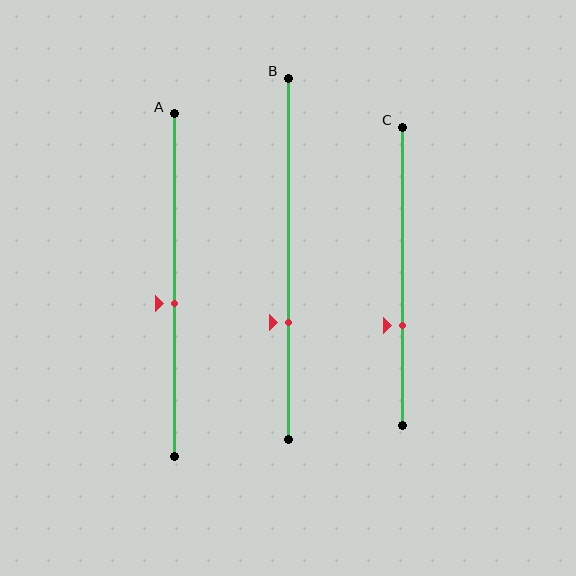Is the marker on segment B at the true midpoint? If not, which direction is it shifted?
No, the marker on segment B is shifted downward by about 18% of the segment length.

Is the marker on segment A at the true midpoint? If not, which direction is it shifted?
No, the marker on segment A is shifted downward by about 5% of the segment length.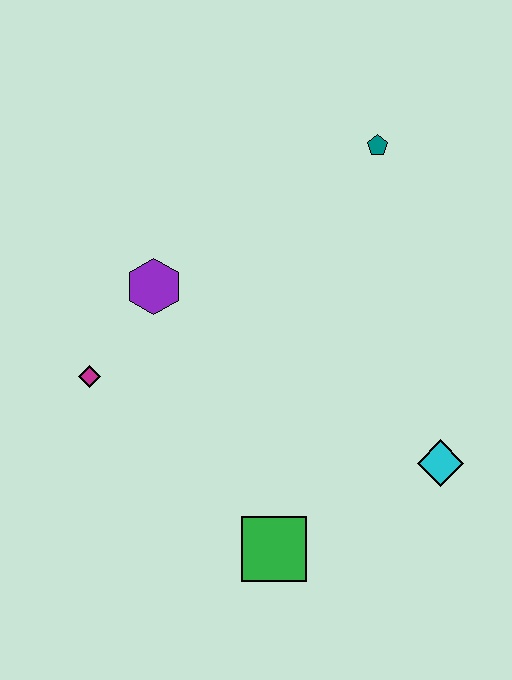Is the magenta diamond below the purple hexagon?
Yes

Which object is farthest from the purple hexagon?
The cyan diamond is farthest from the purple hexagon.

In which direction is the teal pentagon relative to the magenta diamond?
The teal pentagon is to the right of the magenta diamond.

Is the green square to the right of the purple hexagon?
Yes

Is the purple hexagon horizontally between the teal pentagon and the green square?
No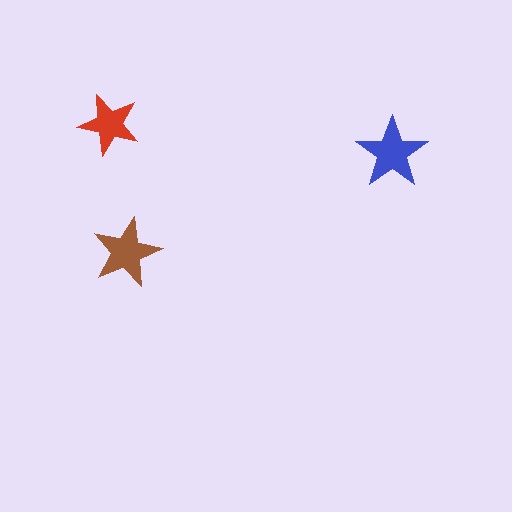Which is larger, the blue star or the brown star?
The blue one.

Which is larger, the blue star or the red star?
The blue one.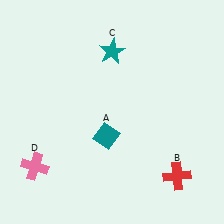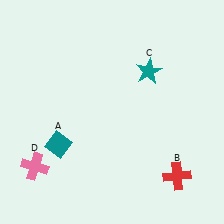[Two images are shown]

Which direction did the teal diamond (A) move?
The teal diamond (A) moved left.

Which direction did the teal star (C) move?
The teal star (C) moved right.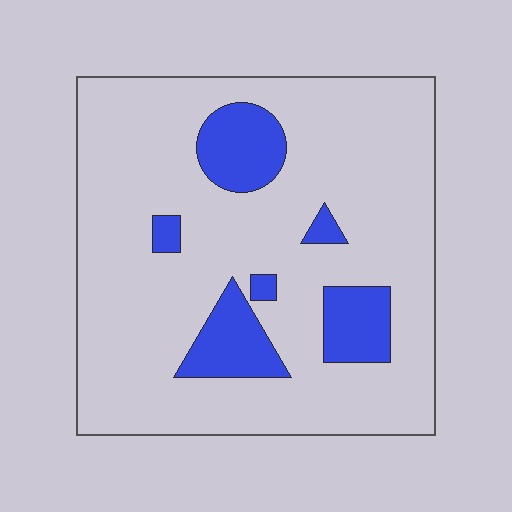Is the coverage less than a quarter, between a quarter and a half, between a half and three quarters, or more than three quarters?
Less than a quarter.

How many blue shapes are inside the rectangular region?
6.